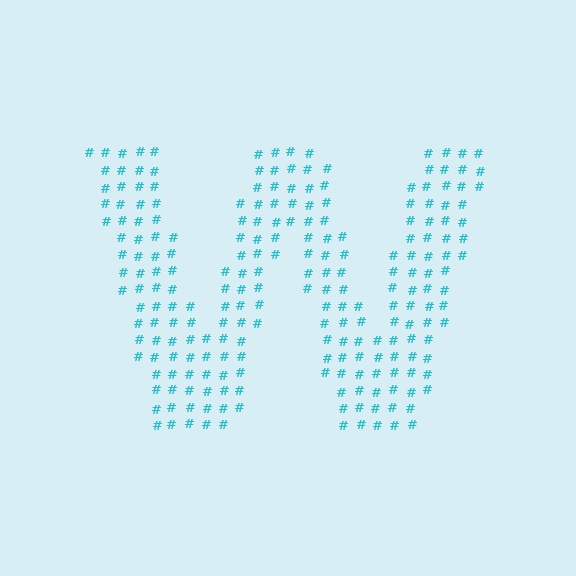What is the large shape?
The large shape is the letter W.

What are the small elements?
The small elements are hash symbols.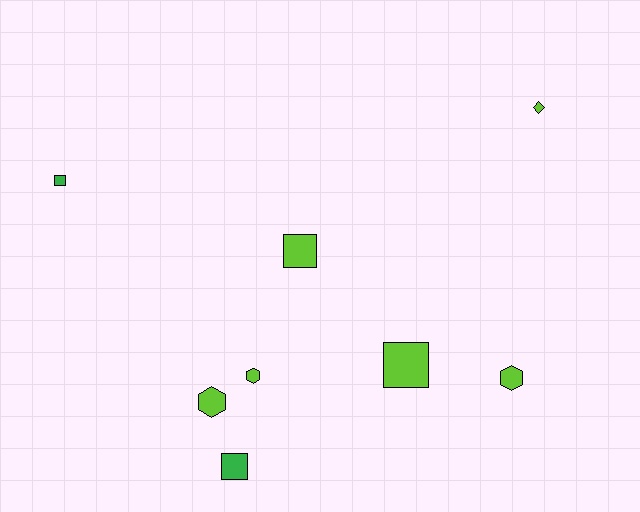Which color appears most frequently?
Lime, with 6 objects.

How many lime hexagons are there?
There are 3 lime hexagons.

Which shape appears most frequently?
Square, with 4 objects.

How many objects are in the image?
There are 8 objects.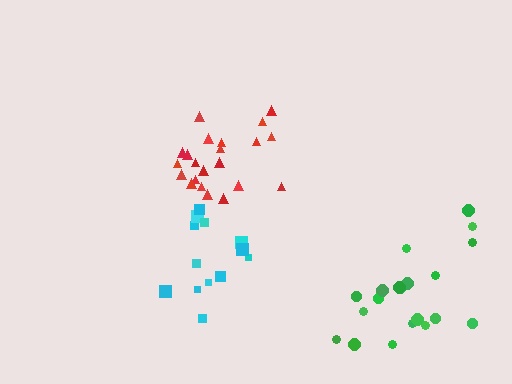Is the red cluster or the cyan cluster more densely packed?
Red.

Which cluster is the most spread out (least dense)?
Green.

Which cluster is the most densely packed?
Red.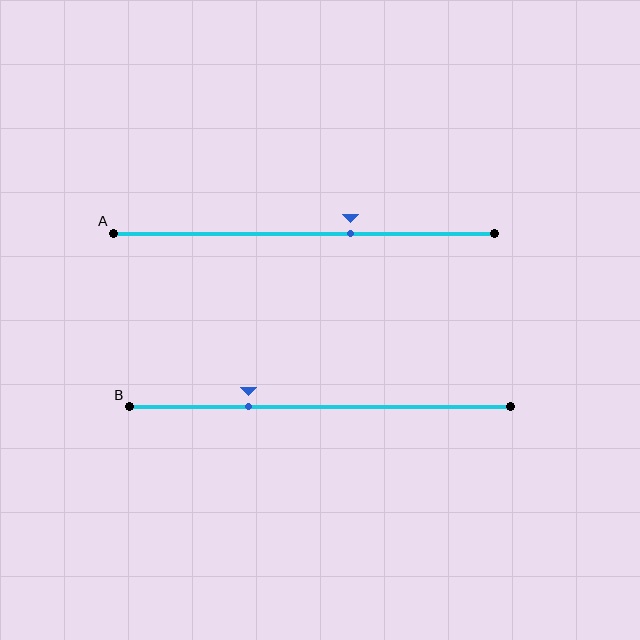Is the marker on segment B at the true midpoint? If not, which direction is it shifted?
No, the marker on segment B is shifted to the left by about 19% of the segment length.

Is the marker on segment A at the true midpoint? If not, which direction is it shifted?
No, the marker on segment A is shifted to the right by about 12% of the segment length.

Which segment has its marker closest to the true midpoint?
Segment A has its marker closest to the true midpoint.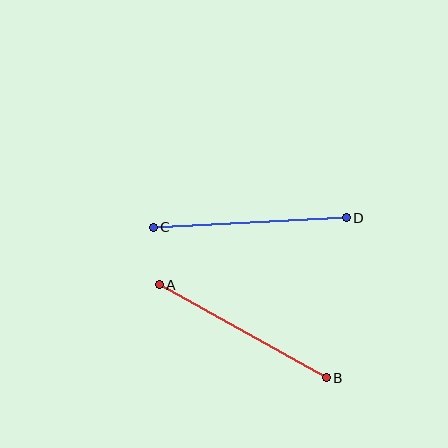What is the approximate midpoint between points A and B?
The midpoint is at approximately (243, 331) pixels.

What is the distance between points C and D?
The distance is approximately 193 pixels.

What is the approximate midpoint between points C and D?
The midpoint is at approximately (250, 223) pixels.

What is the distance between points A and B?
The distance is approximately 191 pixels.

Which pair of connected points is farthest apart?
Points C and D are farthest apart.